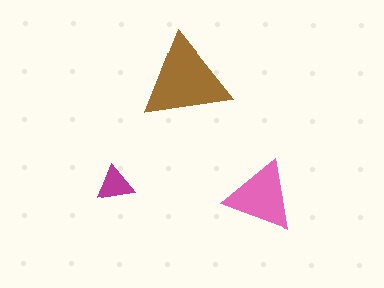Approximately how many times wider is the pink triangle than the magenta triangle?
About 2 times wider.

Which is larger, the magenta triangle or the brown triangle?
The brown one.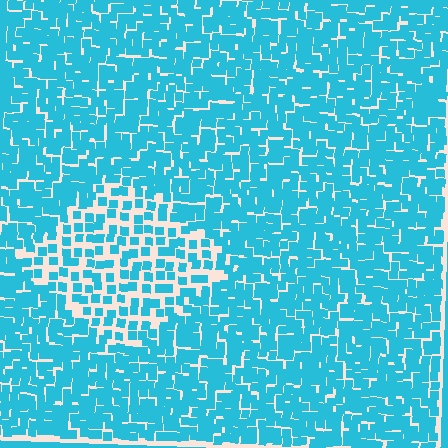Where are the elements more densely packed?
The elements are more densely packed outside the diamond boundary.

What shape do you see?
I see a diamond.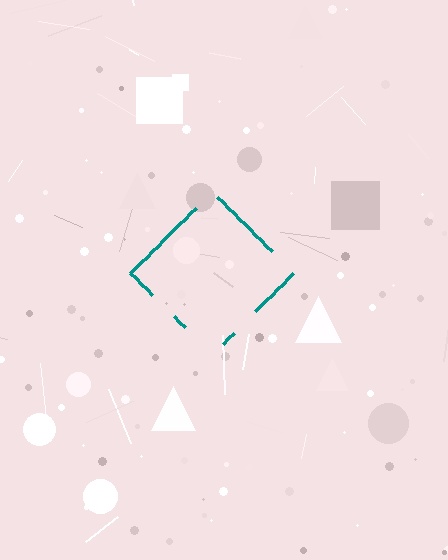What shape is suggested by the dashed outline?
The dashed outline suggests a diamond.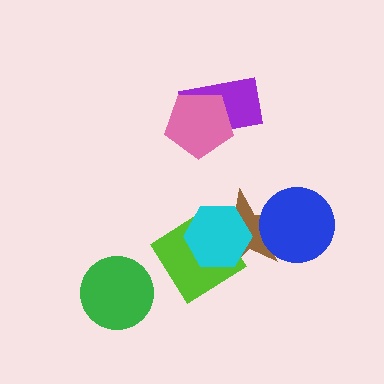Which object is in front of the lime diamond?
The cyan hexagon is in front of the lime diamond.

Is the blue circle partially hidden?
No, no other shape covers it.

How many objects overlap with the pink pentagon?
1 object overlaps with the pink pentagon.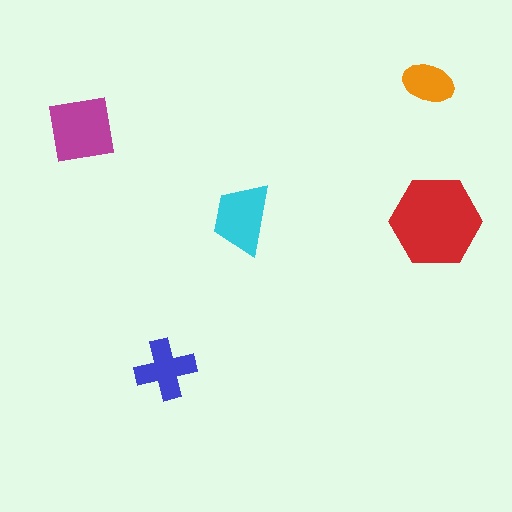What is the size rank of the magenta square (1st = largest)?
2nd.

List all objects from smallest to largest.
The orange ellipse, the blue cross, the cyan trapezoid, the magenta square, the red hexagon.